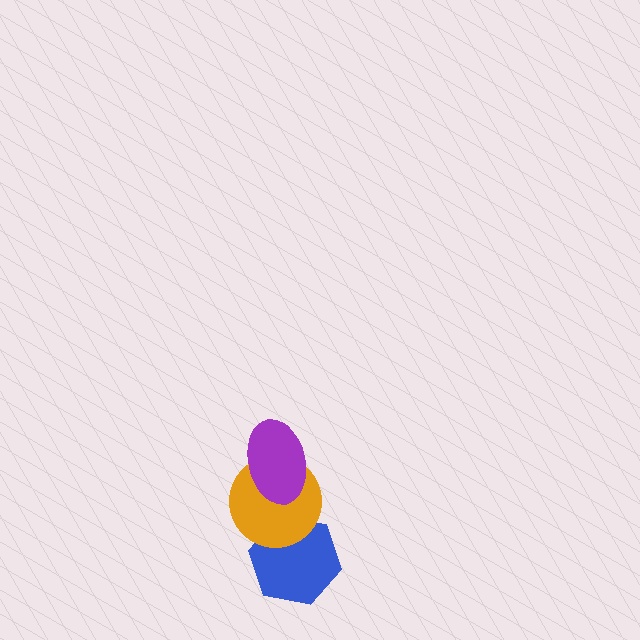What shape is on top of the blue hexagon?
The orange circle is on top of the blue hexagon.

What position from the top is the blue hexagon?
The blue hexagon is 3rd from the top.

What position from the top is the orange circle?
The orange circle is 2nd from the top.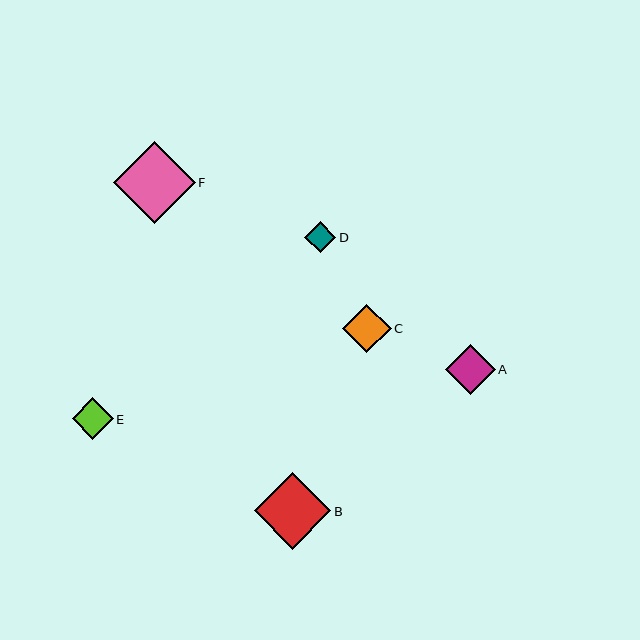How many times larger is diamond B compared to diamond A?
Diamond B is approximately 1.5 times the size of diamond A.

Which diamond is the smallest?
Diamond D is the smallest with a size of approximately 32 pixels.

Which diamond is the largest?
Diamond F is the largest with a size of approximately 82 pixels.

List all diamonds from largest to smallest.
From largest to smallest: F, B, A, C, E, D.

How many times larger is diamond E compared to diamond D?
Diamond E is approximately 1.3 times the size of diamond D.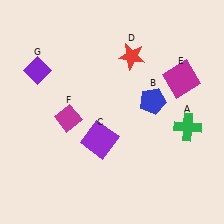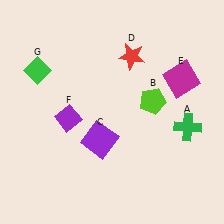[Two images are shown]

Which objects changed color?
B changed from blue to lime. F changed from magenta to purple. G changed from purple to green.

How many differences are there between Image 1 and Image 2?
There are 3 differences between the two images.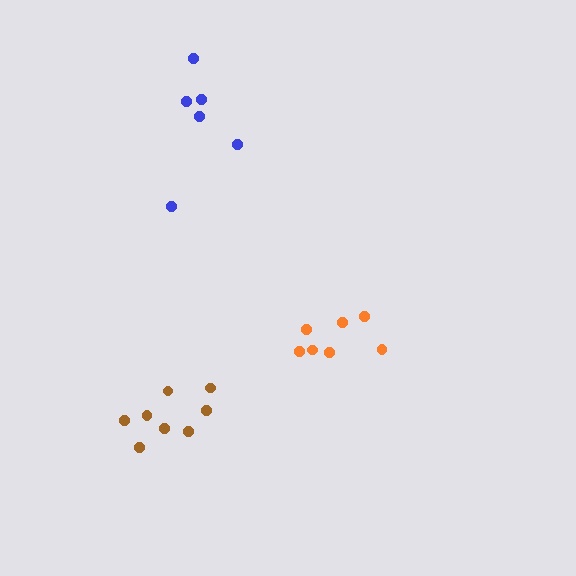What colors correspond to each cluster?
The clusters are colored: blue, orange, brown.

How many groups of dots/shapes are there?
There are 3 groups.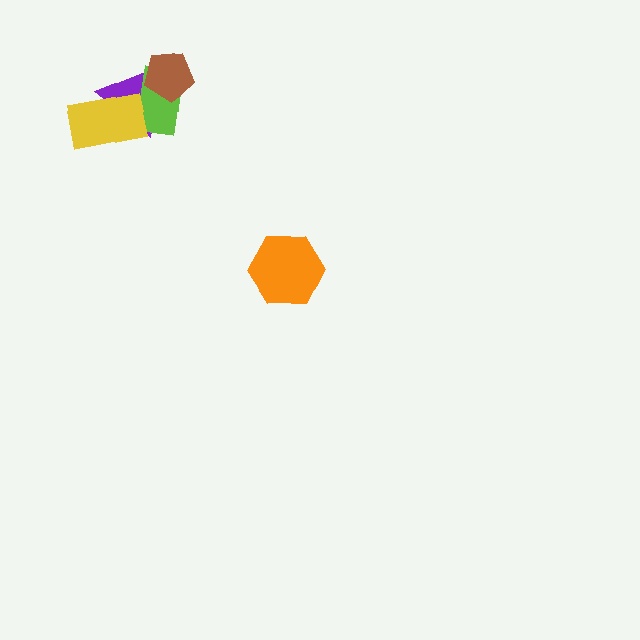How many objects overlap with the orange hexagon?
0 objects overlap with the orange hexagon.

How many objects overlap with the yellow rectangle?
2 objects overlap with the yellow rectangle.